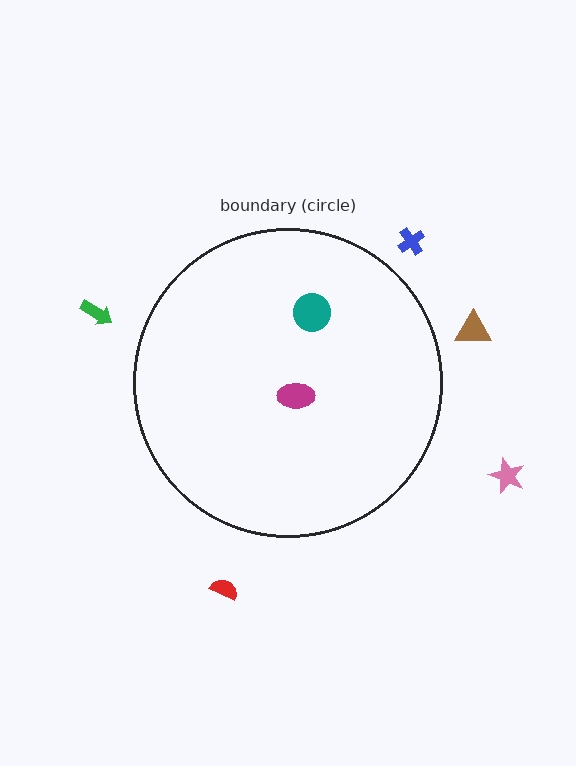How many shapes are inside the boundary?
2 inside, 5 outside.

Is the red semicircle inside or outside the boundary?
Outside.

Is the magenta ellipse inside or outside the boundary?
Inside.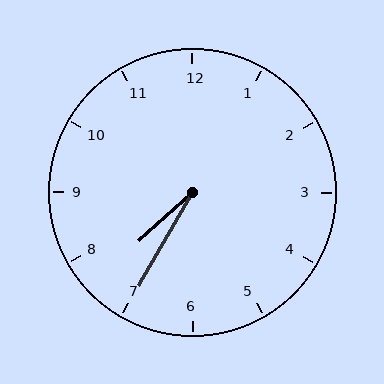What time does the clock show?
7:35.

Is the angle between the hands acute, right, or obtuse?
It is acute.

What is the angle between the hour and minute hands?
Approximately 18 degrees.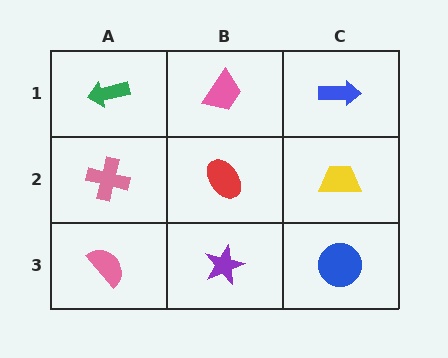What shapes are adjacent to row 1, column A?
A pink cross (row 2, column A), a pink trapezoid (row 1, column B).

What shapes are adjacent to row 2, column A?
A green arrow (row 1, column A), a pink semicircle (row 3, column A), a red ellipse (row 2, column B).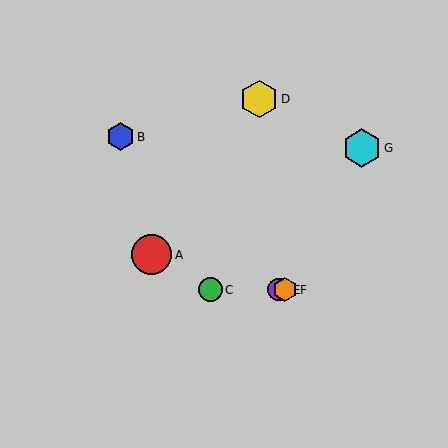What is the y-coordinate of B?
Object B is at y≈137.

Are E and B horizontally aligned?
No, E is at y≈290 and B is at y≈137.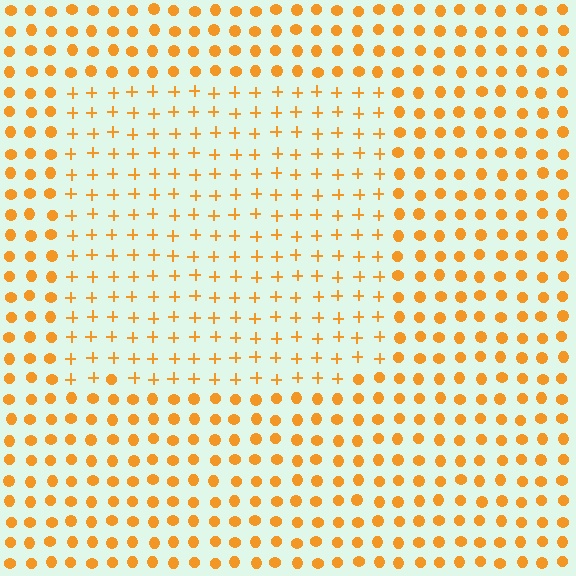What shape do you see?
I see a rectangle.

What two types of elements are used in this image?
The image uses plus signs inside the rectangle region and circles outside it.